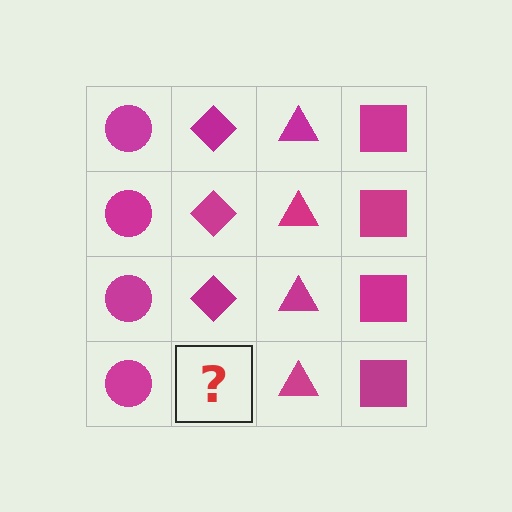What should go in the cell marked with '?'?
The missing cell should contain a magenta diamond.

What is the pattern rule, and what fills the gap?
The rule is that each column has a consistent shape. The gap should be filled with a magenta diamond.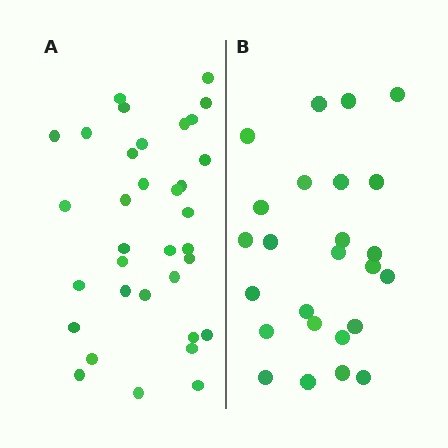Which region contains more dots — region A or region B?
Region A (the left region) has more dots.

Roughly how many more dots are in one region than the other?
Region A has roughly 8 or so more dots than region B.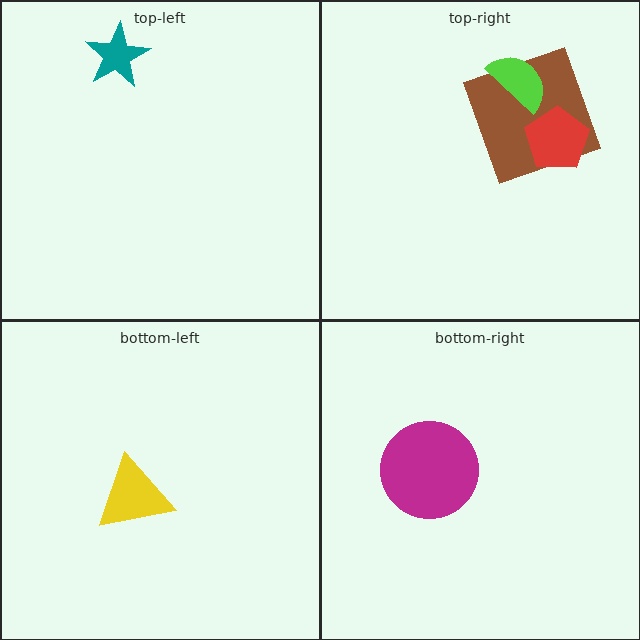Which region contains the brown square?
The top-right region.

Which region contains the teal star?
The top-left region.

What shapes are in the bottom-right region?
The magenta circle.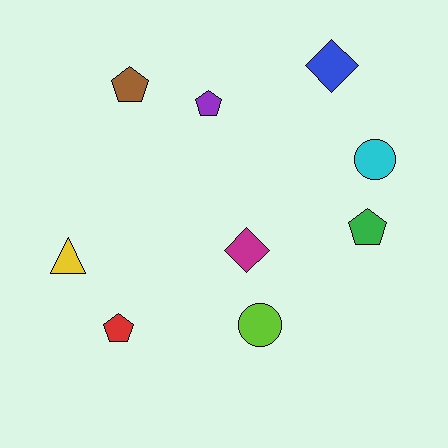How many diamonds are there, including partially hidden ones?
There are 2 diamonds.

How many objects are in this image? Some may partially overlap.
There are 9 objects.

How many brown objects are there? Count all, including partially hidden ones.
There is 1 brown object.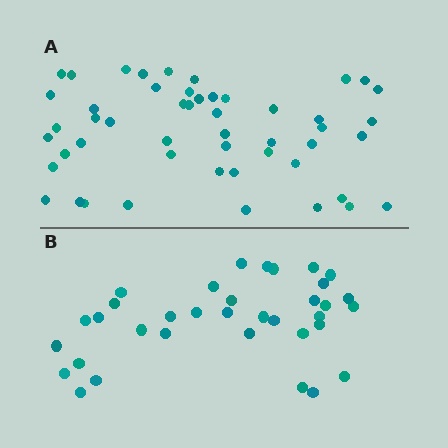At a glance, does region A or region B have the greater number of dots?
Region A (the top region) has more dots.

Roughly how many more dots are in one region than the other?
Region A has approximately 15 more dots than region B.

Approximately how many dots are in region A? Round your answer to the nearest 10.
About 50 dots.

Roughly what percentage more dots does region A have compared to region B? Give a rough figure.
About 45% more.